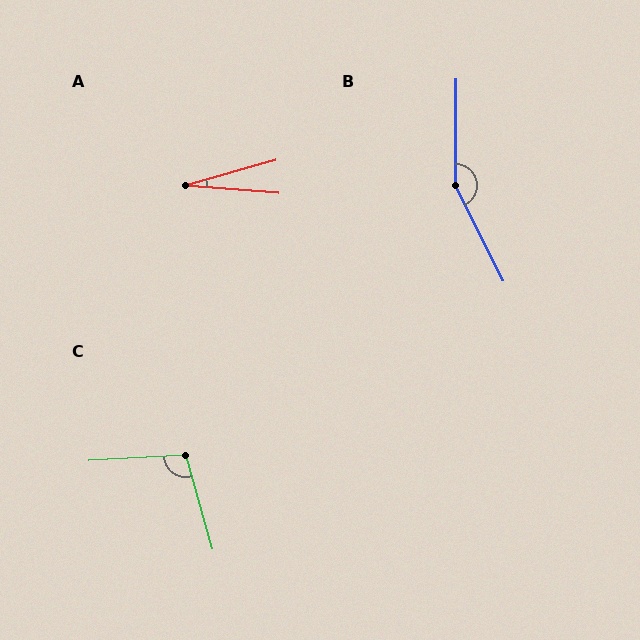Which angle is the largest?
B, at approximately 154 degrees.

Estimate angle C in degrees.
Approximately 103 degrees.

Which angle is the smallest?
A, at approximately 20 degrees.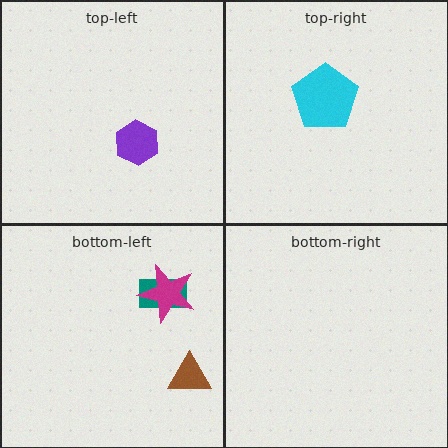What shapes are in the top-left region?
The purple hexagon.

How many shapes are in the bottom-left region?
3.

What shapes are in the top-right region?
The cyan pentagon.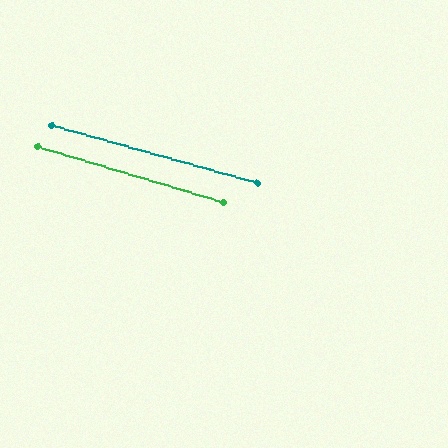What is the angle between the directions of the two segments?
Approximately 1 degree.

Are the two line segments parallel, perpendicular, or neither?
Parallel — their directions differ by only 0.7°.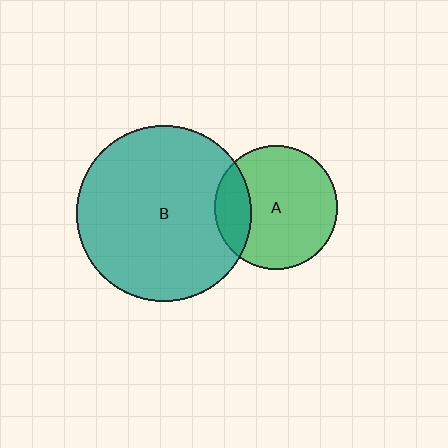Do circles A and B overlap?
Yes.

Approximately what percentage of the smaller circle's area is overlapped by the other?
Approximately 20%.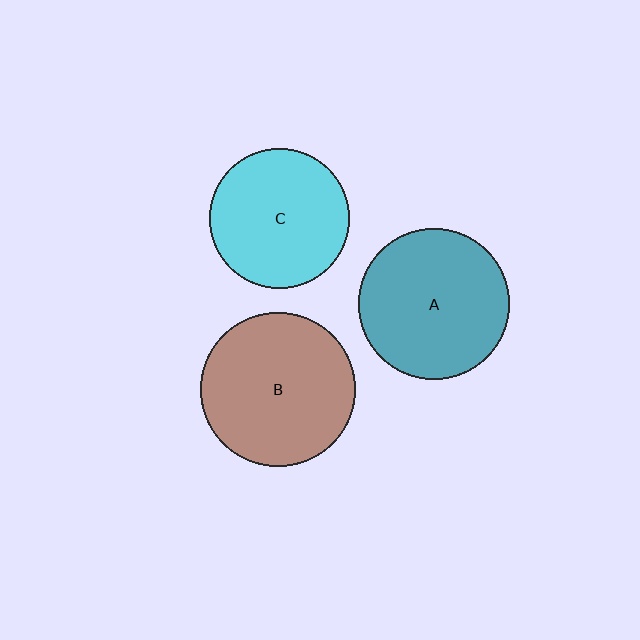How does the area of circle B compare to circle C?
Approximately 1.2 times.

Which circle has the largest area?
Circle B (brown).